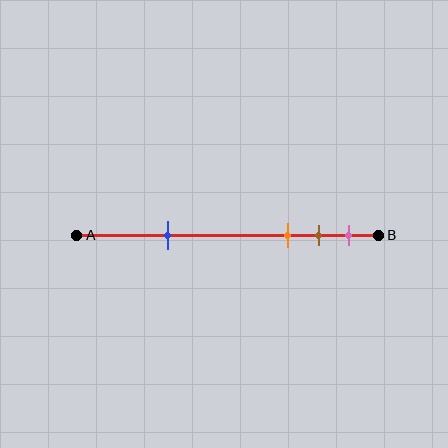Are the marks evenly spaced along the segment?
No, the marks are not evenly spaced.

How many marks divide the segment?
There are 4 marks dividing the segment.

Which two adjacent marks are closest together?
The brown and pink marks are the closest adjacent pair.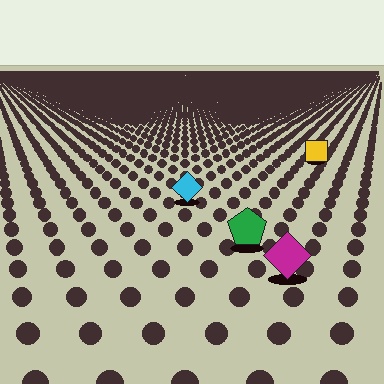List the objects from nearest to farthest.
From nearest to farthest: the magenta diamond, the green pentagon, the cyan diamond, the yellow square.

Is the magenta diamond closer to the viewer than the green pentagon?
Yes. The magenta diamond is closer — you can tell from the texture gradient: the ground texture is coarser near it.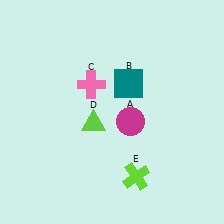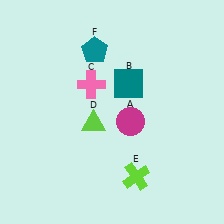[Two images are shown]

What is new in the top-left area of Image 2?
A teal pentagon (F) was added in the top-left area of Image 2.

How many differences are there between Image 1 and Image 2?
There is 1 difference between the two images.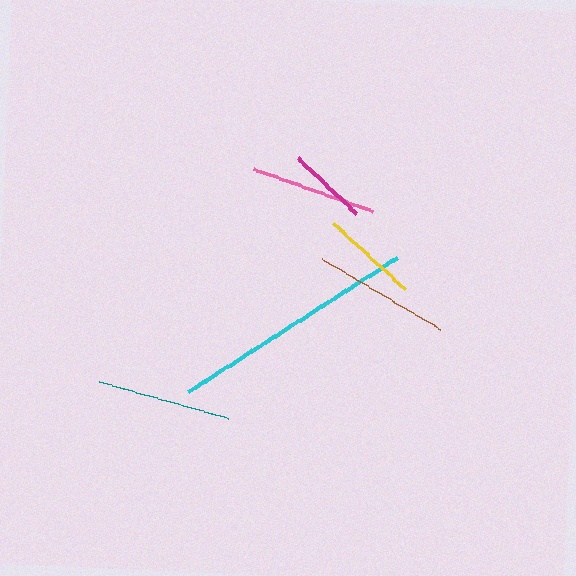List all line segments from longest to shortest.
From longest to shortest: cyan, brown, teal, pink, yellow, magenta.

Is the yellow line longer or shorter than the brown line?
The brown line is longer than the yellow line.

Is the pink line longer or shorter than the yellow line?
The pink line is longer than the yellow line.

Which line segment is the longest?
The cyan line is the longest at approximately 249 pixels.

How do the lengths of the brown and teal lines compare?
The brown and teal lines are approximately the same length.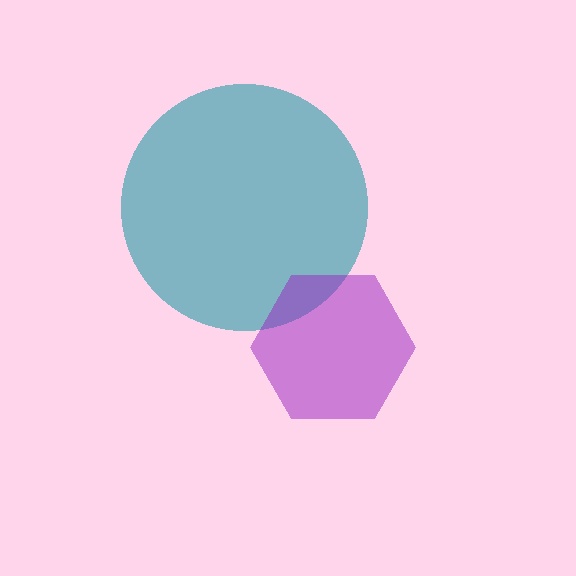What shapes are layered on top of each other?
The layered shapes are: a teal circle, a purple hexagon.